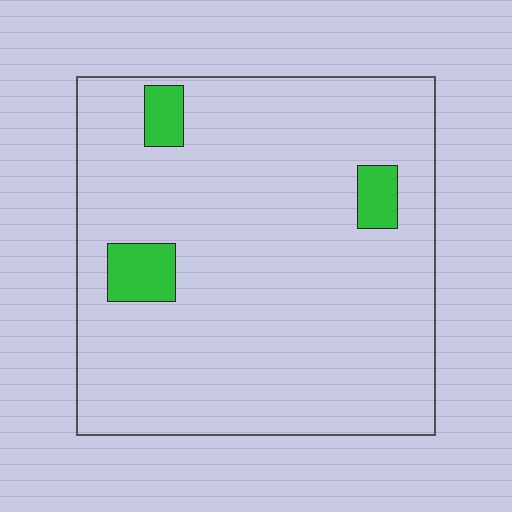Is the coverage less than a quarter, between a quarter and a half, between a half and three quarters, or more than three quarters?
Less than a quarter.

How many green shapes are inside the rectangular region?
3.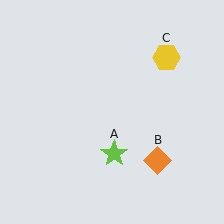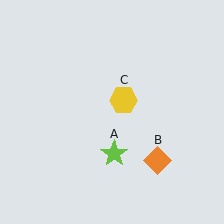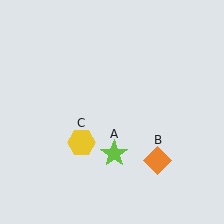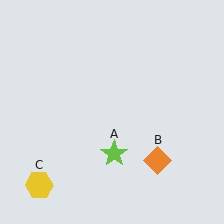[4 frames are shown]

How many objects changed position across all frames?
1 object changed position: yellow hexagon (object C).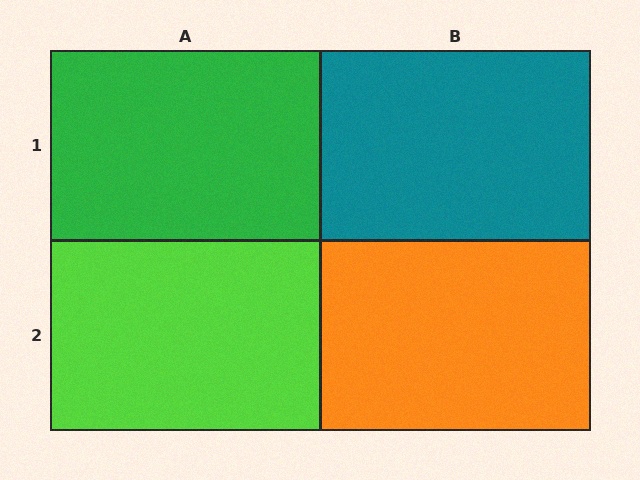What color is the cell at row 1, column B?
Teal.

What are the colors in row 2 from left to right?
Lime, orange.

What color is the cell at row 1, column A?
Green.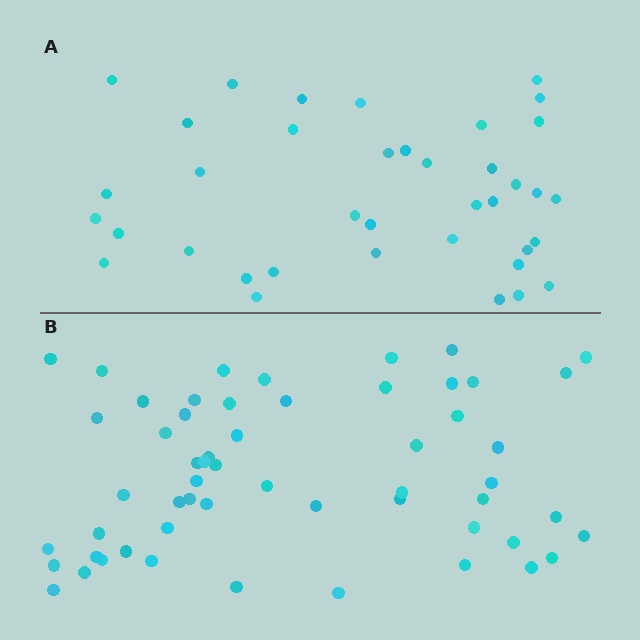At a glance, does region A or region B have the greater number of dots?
Region B (the bottom region) has more dots.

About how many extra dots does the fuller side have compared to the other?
Region B has approximately 20 more dots than region A.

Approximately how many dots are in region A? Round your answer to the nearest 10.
About 40 dots. (The exact count is 38, which rounds to 40.)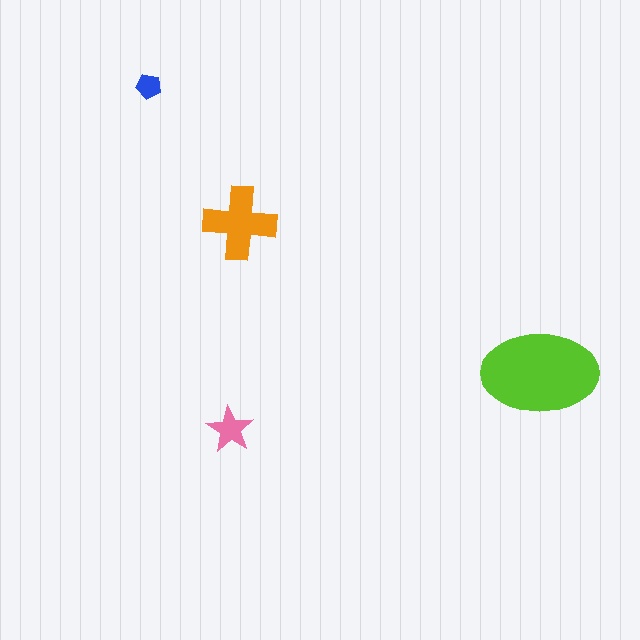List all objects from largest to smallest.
The lime ellipse, the orange cross, the pink star, the blue pentagon.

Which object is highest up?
The blue pentagon is topmost.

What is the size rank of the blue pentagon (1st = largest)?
4th.